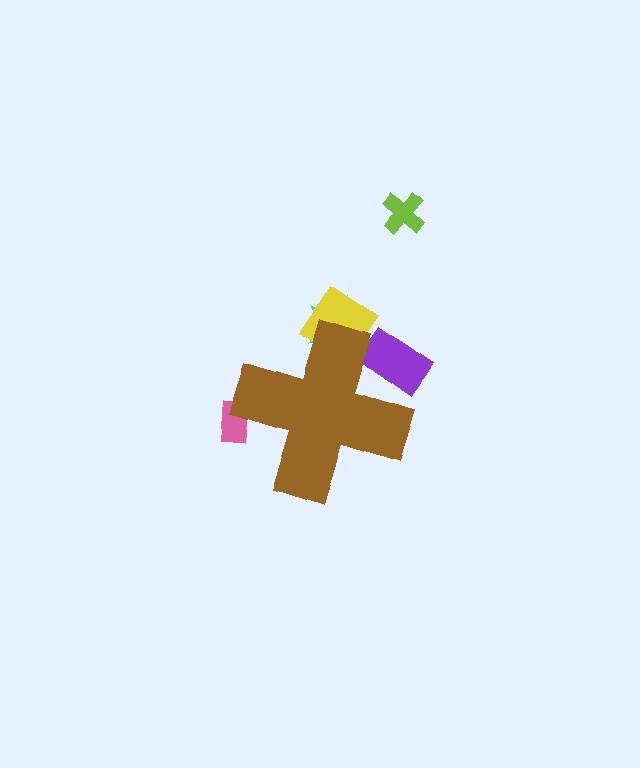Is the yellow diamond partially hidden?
Yes, the yellow diamond is partially hidden behind the brown cross.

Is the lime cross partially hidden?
No, the lime cross is fully visible.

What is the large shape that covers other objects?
A brown cross.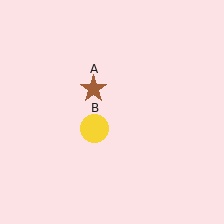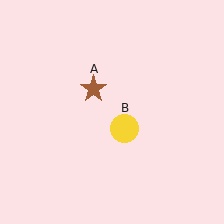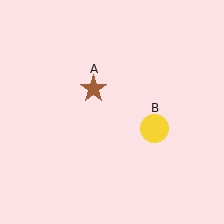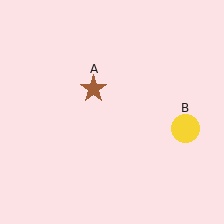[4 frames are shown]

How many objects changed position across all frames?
1 object changed position: yellow circle (object B).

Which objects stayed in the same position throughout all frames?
Brown star (object A) remained stationary.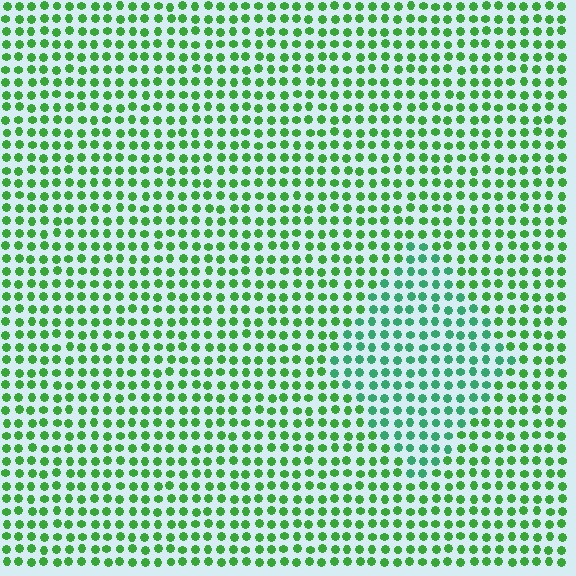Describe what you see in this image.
The image is filled with small green elements in a uniform arrangement. A diamond-shaped region is visible where the elements are tinted to a slightly different hue, forming a subtle color boundary.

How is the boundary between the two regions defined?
The boundary is defined purely by a slight shift in hue (about 32 degrees). Spacing, size, and orientation are identical on both sides.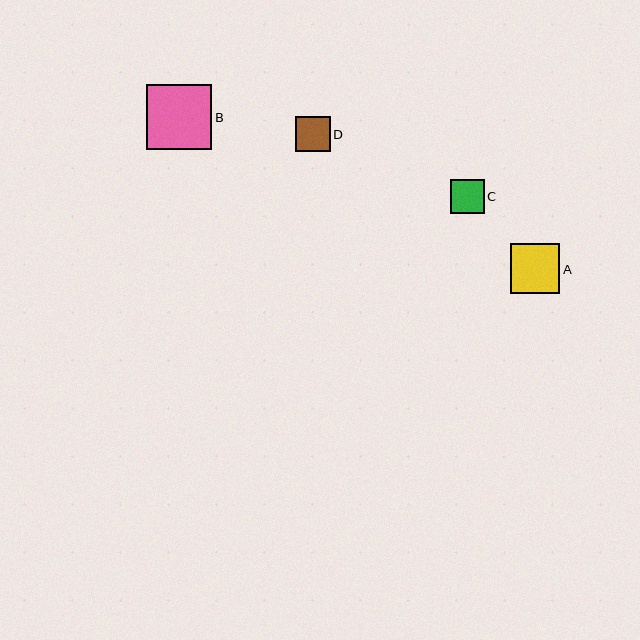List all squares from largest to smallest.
From largest to smallest: B, A, D, C.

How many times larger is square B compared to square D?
Square B is approximately 1.9 times the size of square D.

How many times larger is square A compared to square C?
Square A is approximately 1.5 times the size of square C.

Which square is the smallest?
Square C is the smallest with a size of approximately 34 pixels.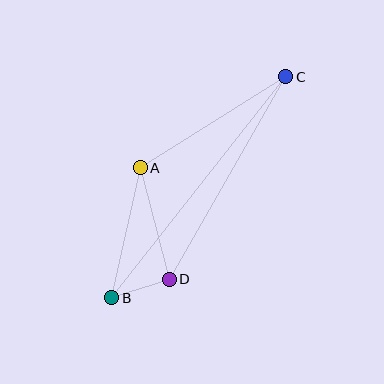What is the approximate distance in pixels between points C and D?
The distance between C and D is approximately 233 pixels.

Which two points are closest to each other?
Points B and D are closest to each other.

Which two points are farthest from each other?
Points B and C are farthest from each other.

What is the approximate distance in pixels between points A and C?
The distance between A and C is approximately 172 pixels.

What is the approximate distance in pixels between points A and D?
The distance between A and D is approximately 115 pixels.